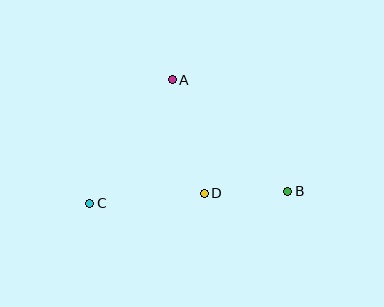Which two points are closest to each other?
Points B and D are closest to each other.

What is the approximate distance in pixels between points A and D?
The distance between A and D is approximately 118 pixels.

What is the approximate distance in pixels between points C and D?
The distance between C and D is approximately 115 pixels.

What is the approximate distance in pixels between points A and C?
The distance between A and C is approximately 149 pixels.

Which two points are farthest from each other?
Points B and C are farthest from each other.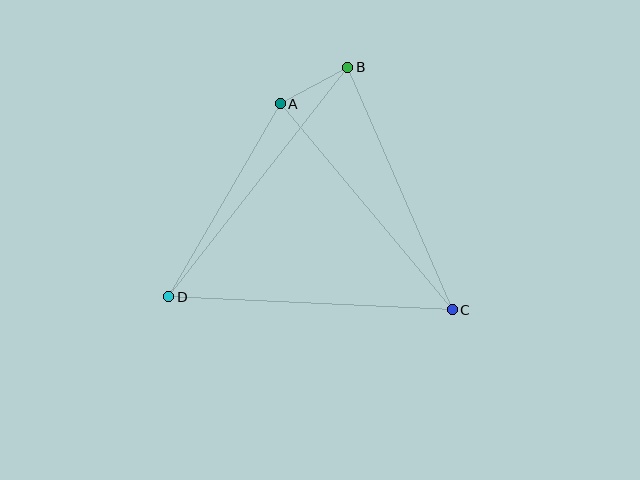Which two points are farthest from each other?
Points B and D are farthest from each other.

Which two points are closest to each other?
Points A and B are closest to each other.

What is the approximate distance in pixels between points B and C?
The distance between B and C is approximately 264 pixels.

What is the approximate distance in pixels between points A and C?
The distance between A and C is approximately 268 pixels.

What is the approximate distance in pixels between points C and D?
The distance between C and D is approximately 284 pixels.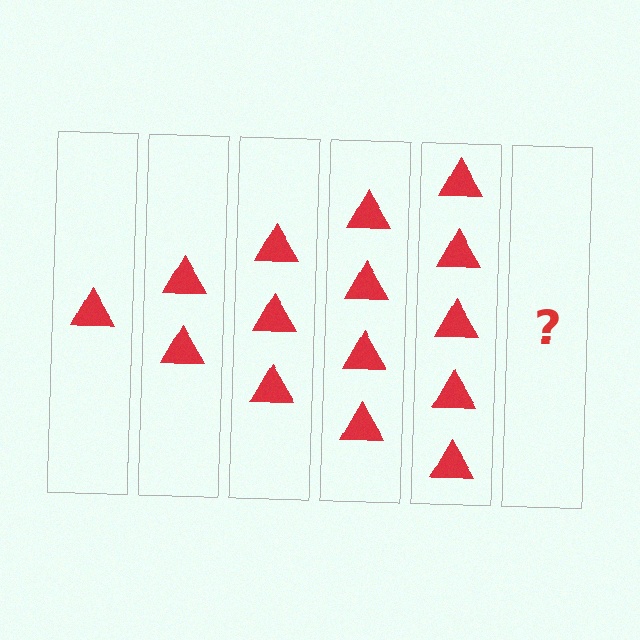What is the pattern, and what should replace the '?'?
The pattern is that each step adds one more triangle. The '?' should be 6 triangles.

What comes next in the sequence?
The next element should be 6 triangles.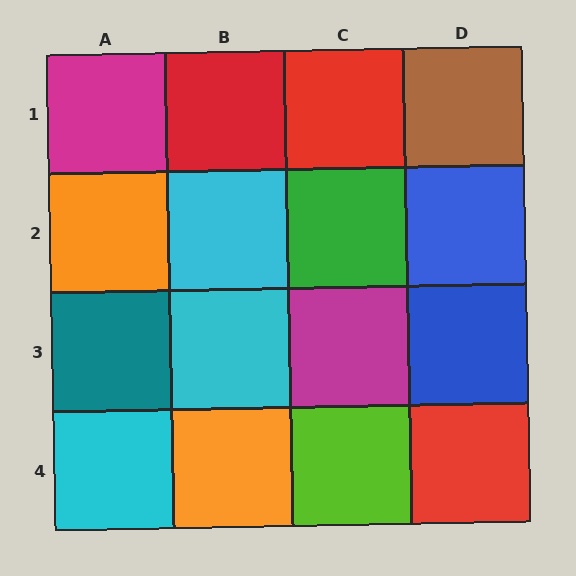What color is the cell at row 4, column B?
Orange.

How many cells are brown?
1 cell is brown.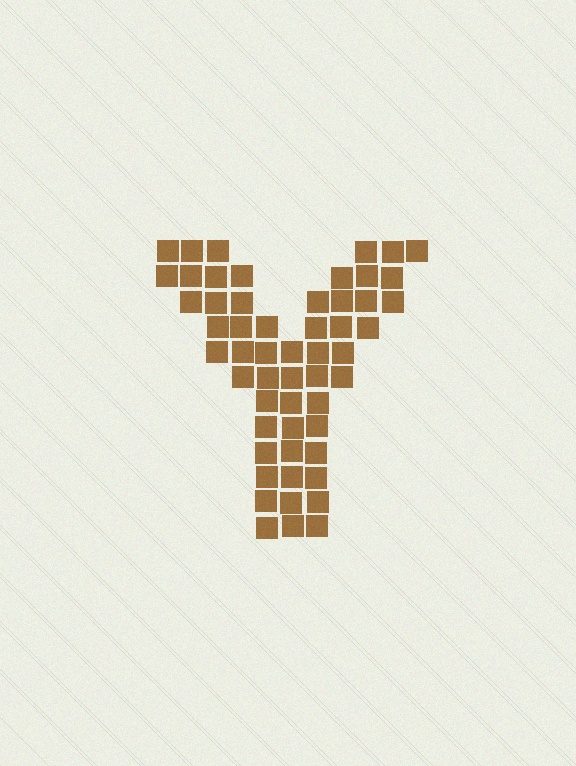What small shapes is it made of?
It is made of small squares.